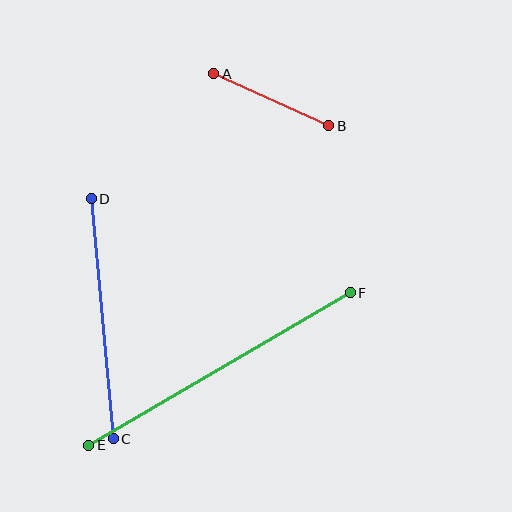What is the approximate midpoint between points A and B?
The midpoint is at approximately (271, 100) pixels.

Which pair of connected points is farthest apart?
Points E and F are farthest apart.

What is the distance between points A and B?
The distance is approximately 127 pixels.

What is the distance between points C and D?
The distance is approximately 241 pixels.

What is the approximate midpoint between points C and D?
The midpoint is at approximately (102, 319) pixels.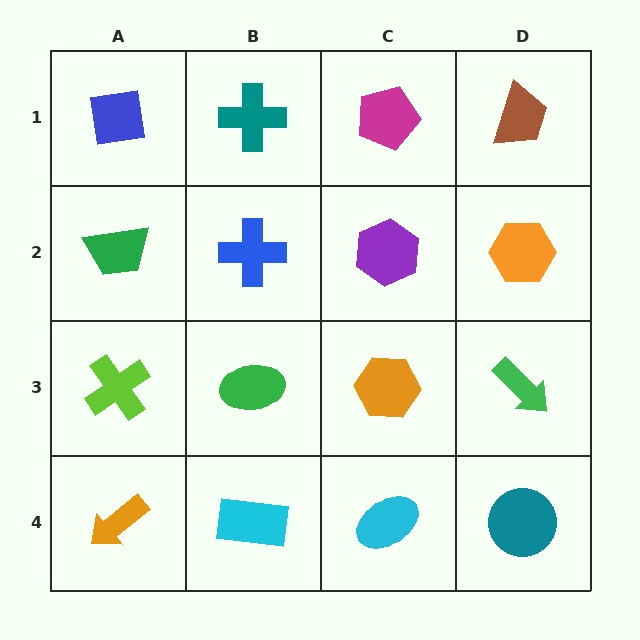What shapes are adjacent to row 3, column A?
A green trapezoid (row 2, column A), an orange arrow (row 4, column A), a green ellipse (row 3, column B).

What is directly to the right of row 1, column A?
A teal cross.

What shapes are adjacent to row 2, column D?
A brown trapezoid (row 1, column D), a green arrow (row 3, column D), a purple hexagon (row 2, column C).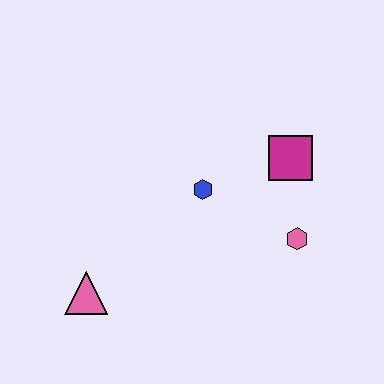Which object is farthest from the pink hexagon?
The pink triangle is farthest from the pink hexagon.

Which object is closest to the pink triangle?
The blue hexagon is closest to the pink triangle.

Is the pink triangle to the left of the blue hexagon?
Yes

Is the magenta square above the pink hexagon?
Yes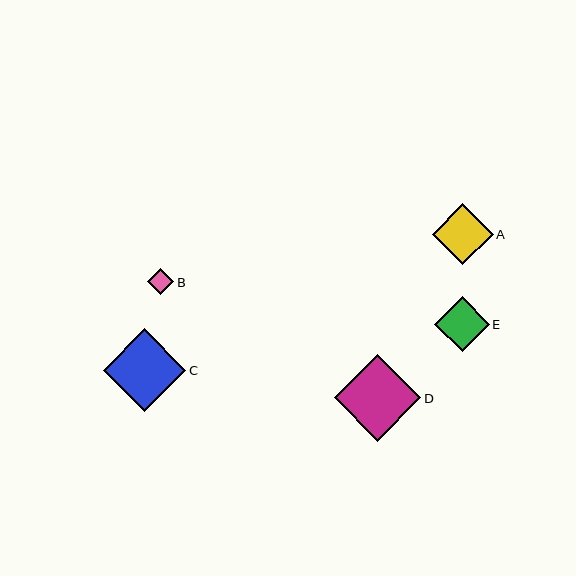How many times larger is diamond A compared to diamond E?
Diamond A is approximately 1.1 times the size of diamond E.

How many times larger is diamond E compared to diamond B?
Diamond E is approximately 2.1 times the size of diamond B.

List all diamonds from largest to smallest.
From largest to smallest: D, C, A, E, B.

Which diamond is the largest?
Diamond D is the largest with a size of approximately 86 pixels.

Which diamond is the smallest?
Diamond B is the smallest with a size of approximately 26 pixels.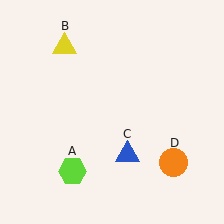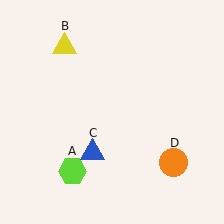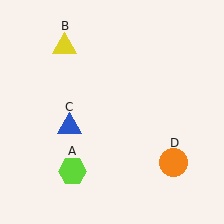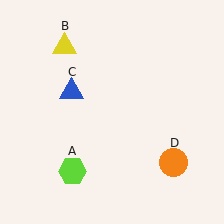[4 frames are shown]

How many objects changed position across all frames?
1 object changed position: blue triangle (object C).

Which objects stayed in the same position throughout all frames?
Lime hexagon (object A) and yellow triangle (object B) and orange circle (object D) remained stationary.